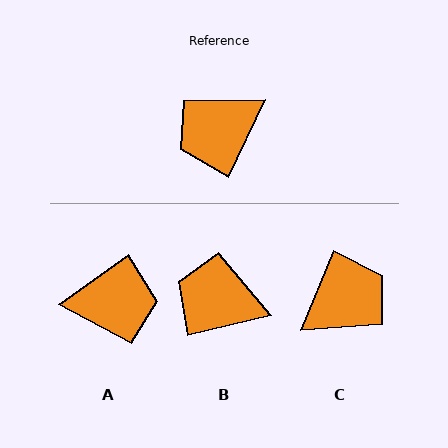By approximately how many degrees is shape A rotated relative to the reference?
Approximately 151 degrees counter-clockwise.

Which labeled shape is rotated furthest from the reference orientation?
C, about 177 degrees away.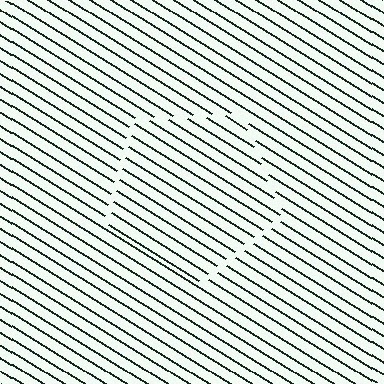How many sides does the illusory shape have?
5 sides — the line-ends trace a pentagon.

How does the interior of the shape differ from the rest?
The interior of the shape contains the same grating, shifted by half a period — the contour is defined by the phase discontinuity where line-ends from the inner and outer gratings abut.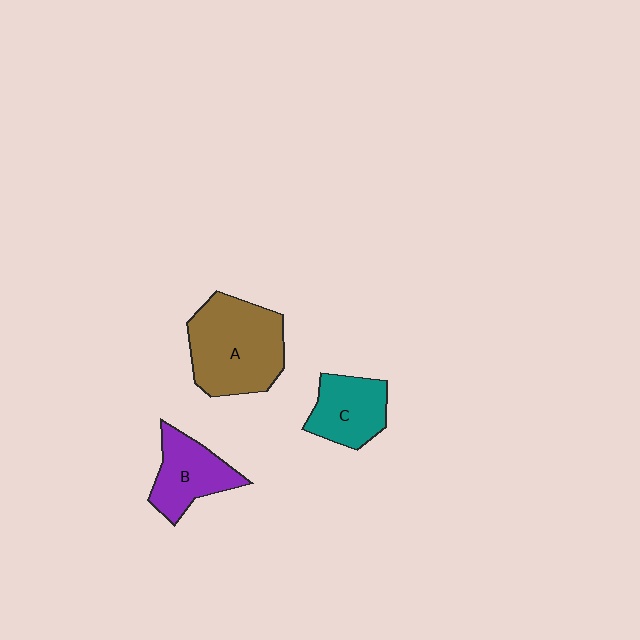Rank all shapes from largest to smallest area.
From largest to smallest: A (brown), B (purple), C (teal).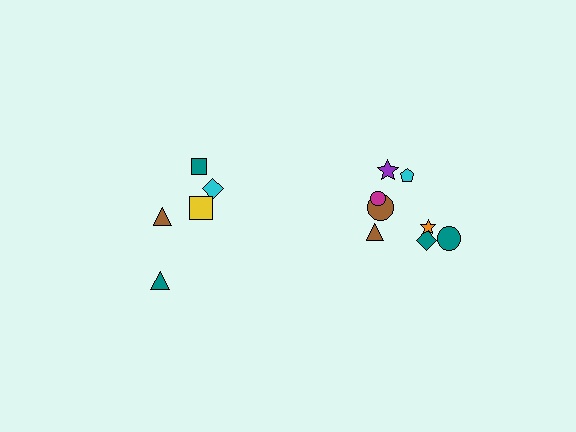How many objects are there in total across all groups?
There are 13 objects.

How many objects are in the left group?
There are 5 objects.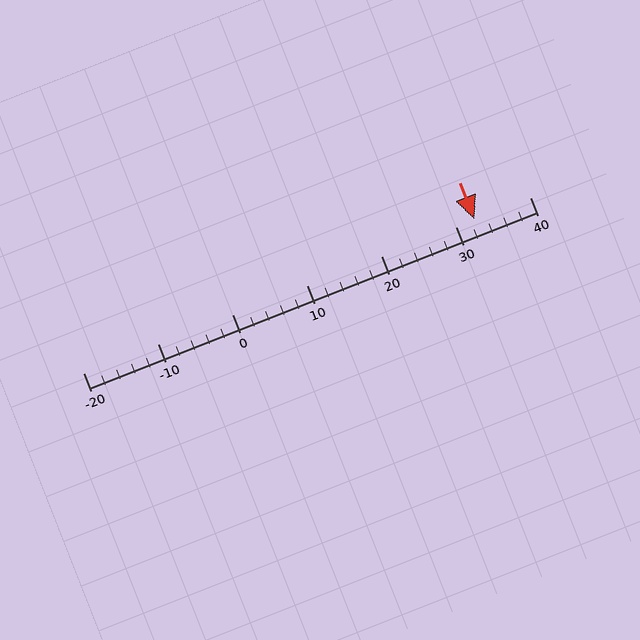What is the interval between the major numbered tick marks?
The major tick marks are spaced 10 units apart.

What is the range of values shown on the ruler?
The ruler shows values from -20 to 40.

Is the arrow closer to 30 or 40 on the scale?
The arrow is closer to 30.